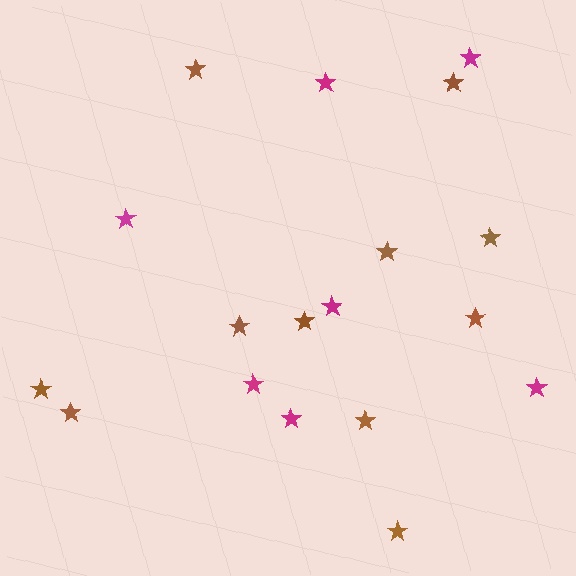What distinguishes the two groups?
There are 2 groups: one group of magenta stars (7) and one group of brown stars (11).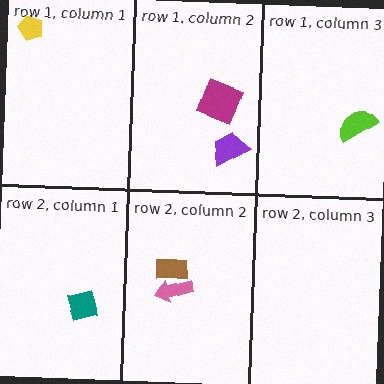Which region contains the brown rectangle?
The row 2, column 2 region.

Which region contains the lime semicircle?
The row 1, column 3 region.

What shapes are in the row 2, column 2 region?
The pink arrow, the brown rectangle.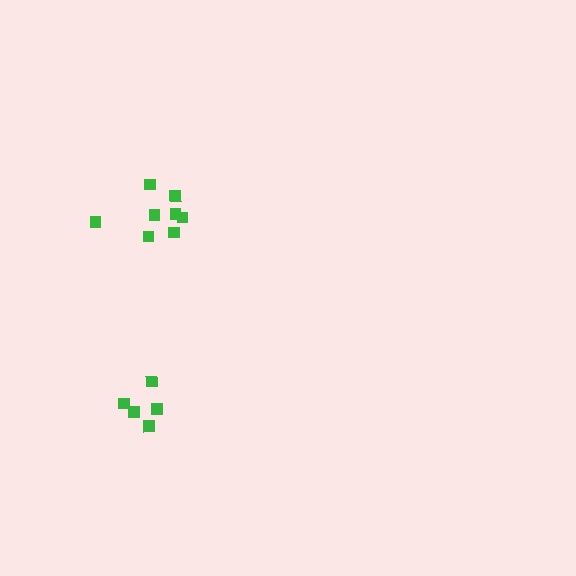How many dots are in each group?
Group 1: 5 dots, Group 2: 8 dots (13 total).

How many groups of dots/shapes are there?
There are 2 groups.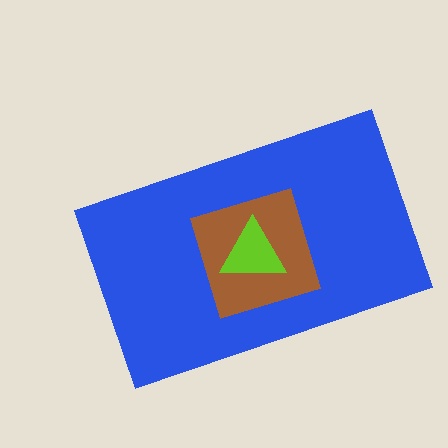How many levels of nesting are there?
3.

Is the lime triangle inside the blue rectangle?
Yes.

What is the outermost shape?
The blue rectangle.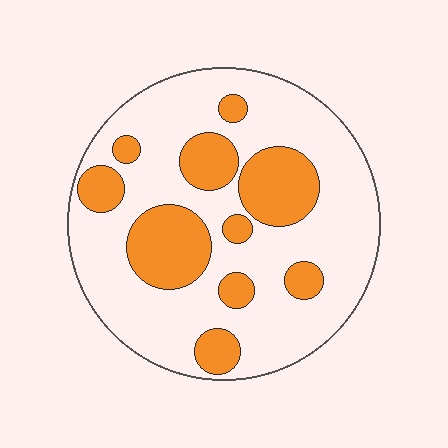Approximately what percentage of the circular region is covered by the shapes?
Approximately 30%.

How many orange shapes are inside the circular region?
10.